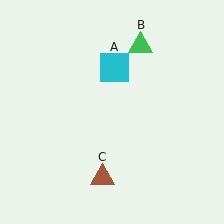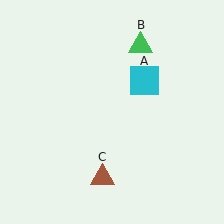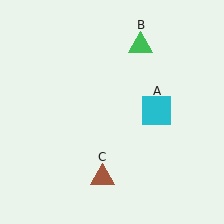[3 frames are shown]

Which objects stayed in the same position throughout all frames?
Green triangle (object B) and brown triangle (object C) remained stationary.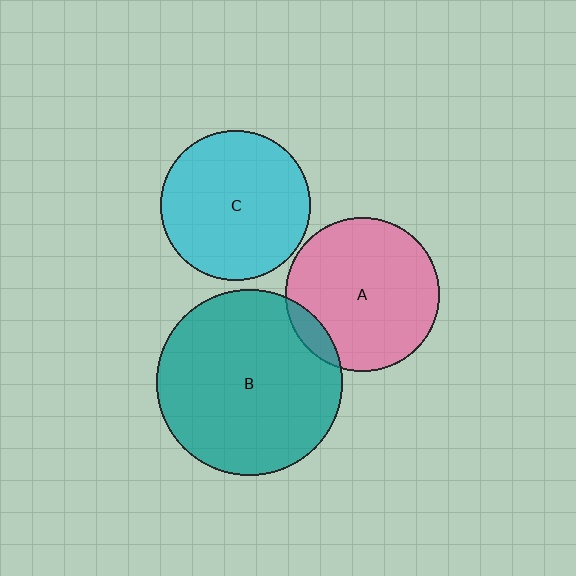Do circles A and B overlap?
Yes.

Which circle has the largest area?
Circle B (teal).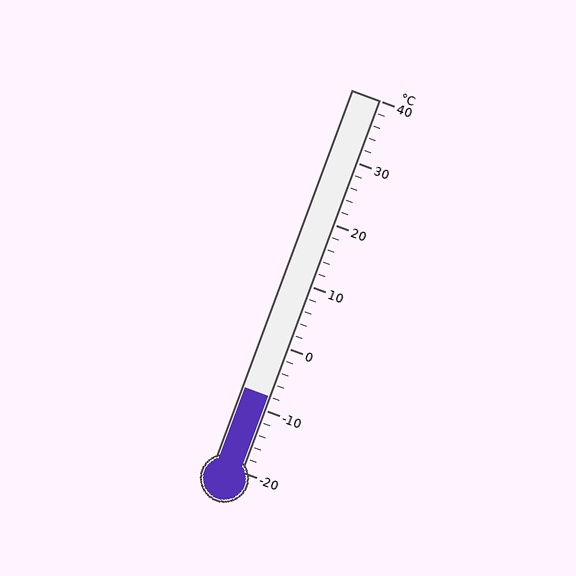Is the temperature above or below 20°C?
The temperature is below 20°C.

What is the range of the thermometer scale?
The thermometer scale ranges from -20°C to 40°C.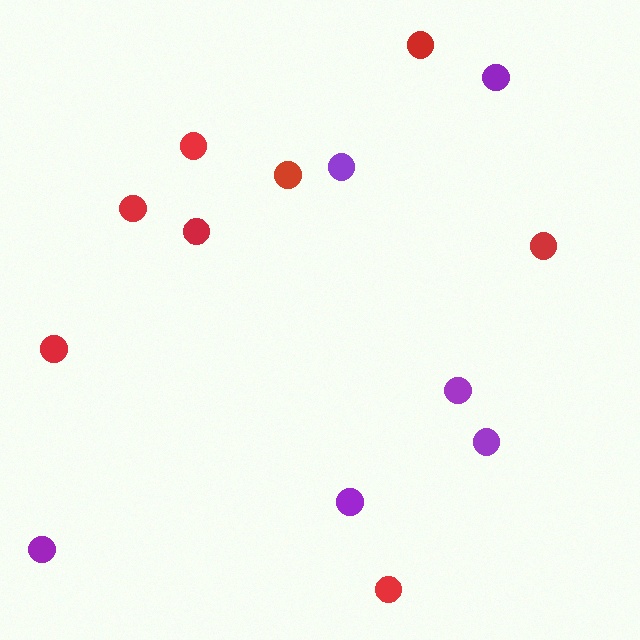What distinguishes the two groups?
There are 2 groups: one group of red circles (8) and one group of purple circles (6).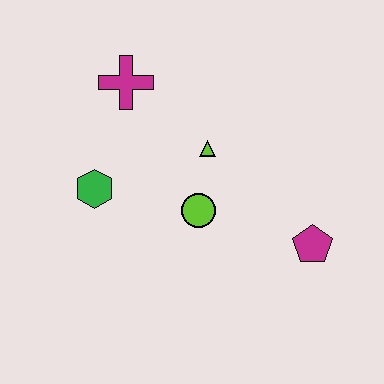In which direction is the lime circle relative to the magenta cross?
The lime circle is below the magenta cross.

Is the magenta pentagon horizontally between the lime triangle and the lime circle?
No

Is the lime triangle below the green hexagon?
No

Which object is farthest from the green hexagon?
The magenta pentagon is farthest from the green hexagon.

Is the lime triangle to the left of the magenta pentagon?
Yes